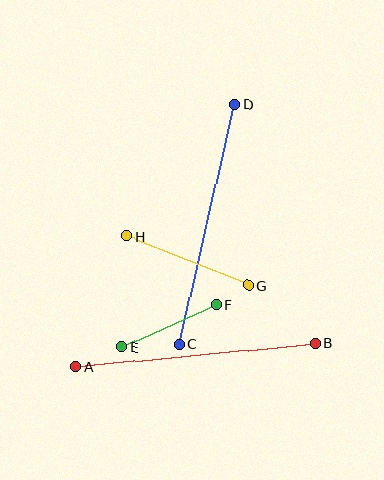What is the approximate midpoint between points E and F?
The midpoint is at approximately (169, 326) pixels.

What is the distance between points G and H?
The distance is approximately 131 pixels.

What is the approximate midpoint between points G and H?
The midpoint is at approximately (187, 261) pixels.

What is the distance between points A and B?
The distance is approximately 240 pixels.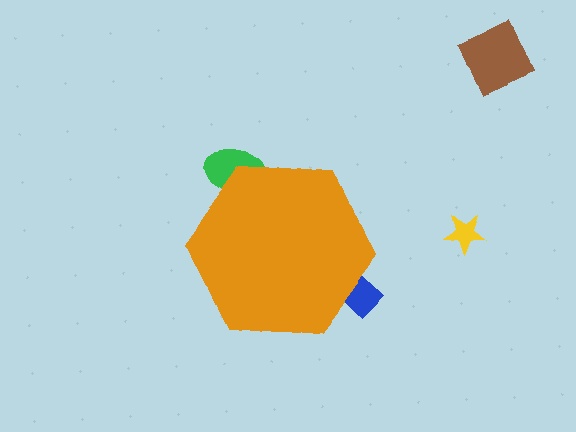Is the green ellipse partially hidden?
Yes, the green ellipse is partially hidden behind the orange hexagon.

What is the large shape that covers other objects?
An orange hexagon.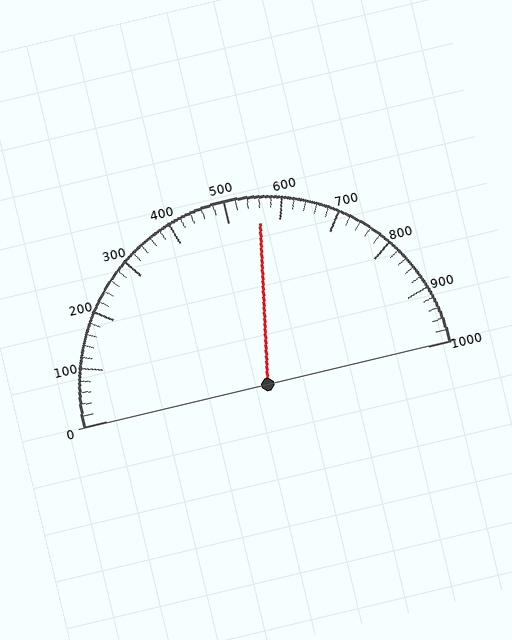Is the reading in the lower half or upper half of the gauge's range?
The reading is in the upper half of the range (0 to 1000).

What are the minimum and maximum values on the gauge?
The gauge ranges from 0 to 1000.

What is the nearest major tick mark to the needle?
The nearest major tick mark is 600.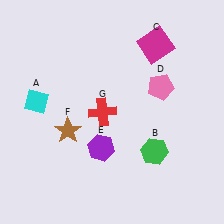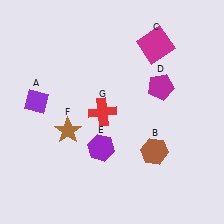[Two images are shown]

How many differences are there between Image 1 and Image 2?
There are 3 differences between the two images.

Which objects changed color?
A changed from cyan to purple. B changed from green to brown. D changed from pink to magenta.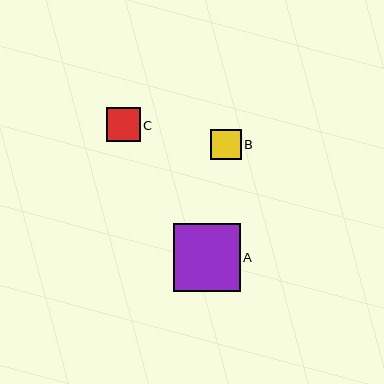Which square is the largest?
Square A is the largest with a size of approximately 67 pixels.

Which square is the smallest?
Square B is the smallest with a size of approximately 30 pixels.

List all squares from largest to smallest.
From largest to smallest: A, C, B.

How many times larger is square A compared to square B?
Square A is approximately 2.2 times the size of square B.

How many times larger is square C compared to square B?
Square C is approximately 1.1 times the size of square B.